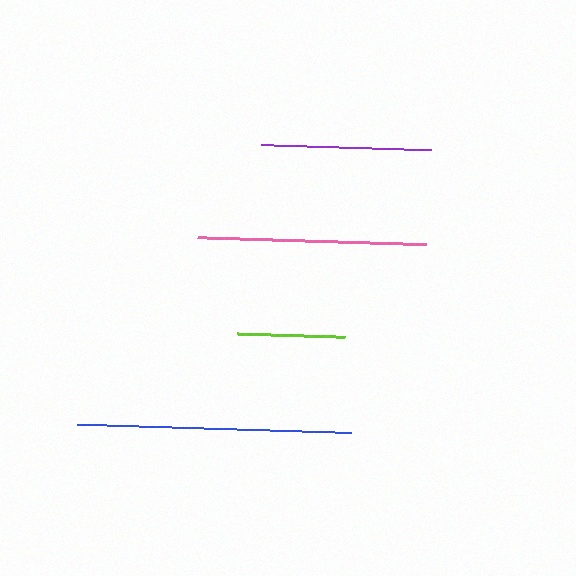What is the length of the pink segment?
The pink segment is approximately 229 pixels long.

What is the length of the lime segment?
The lime segment is approximately 107 pixels long.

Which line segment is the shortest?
The lime line is the shortest at approximately 107 pixels.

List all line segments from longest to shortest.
From longest to shortest: blue, pink, purple, lime.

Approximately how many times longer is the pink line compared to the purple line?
The pink line is approximately 1.3 times the length of the purple line.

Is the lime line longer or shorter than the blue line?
The blue line is longer than the lime line.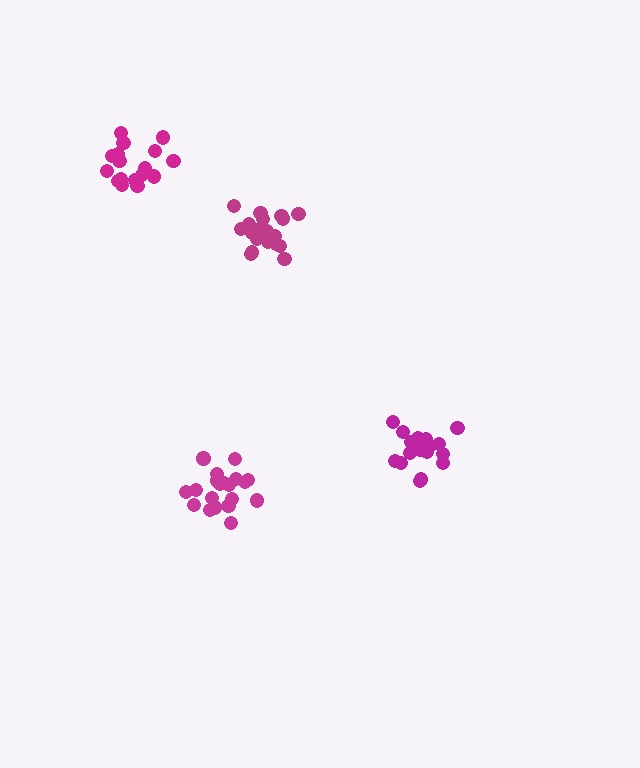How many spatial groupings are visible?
There are 4 spatial groupings.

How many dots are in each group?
Group 1: 21 dots, Group 2: 17 dots, Group 3: 20 dots, Group 4: 21 dots (79 total).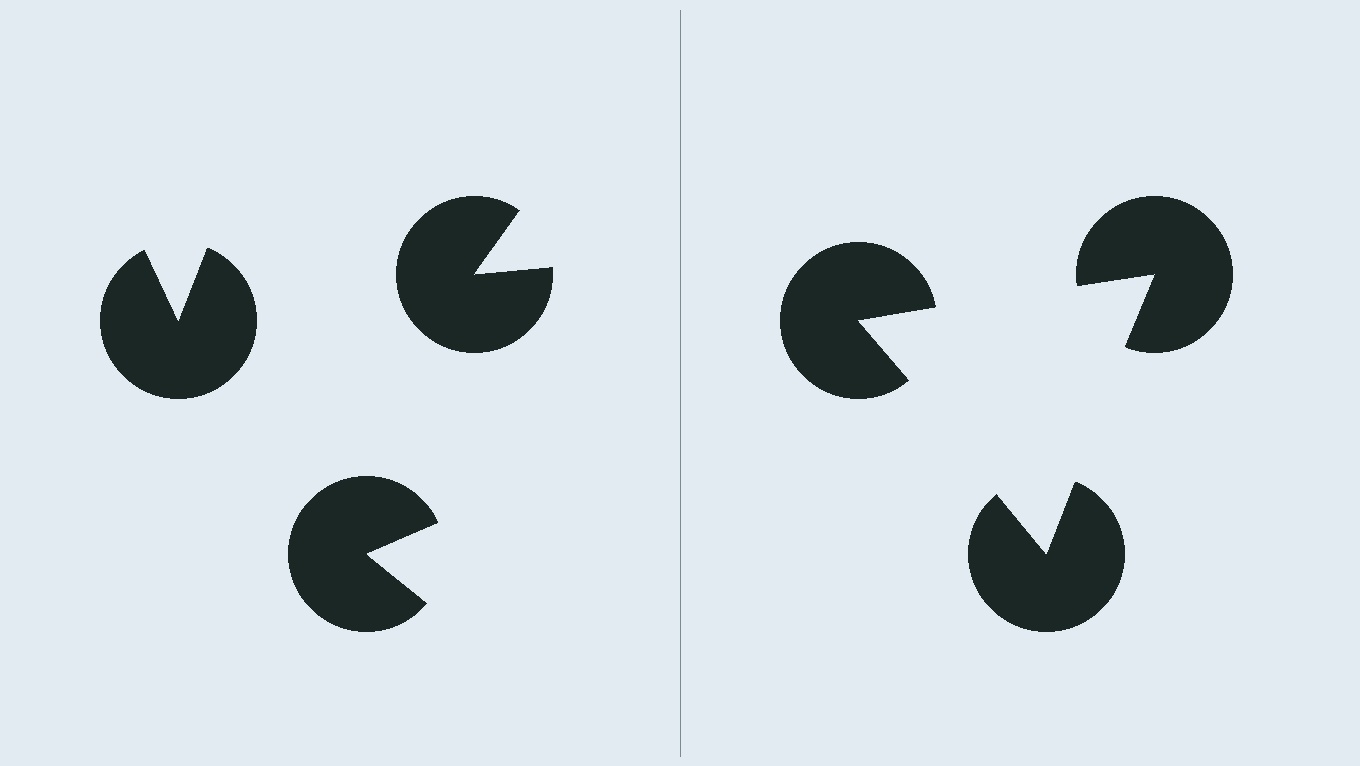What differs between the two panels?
The pac-man discs are positioned identically on both sides; only the wedge orientations differ. On the right they align to a triangle; on the left they are misaligned.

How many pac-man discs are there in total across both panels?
6 — 3 on each side.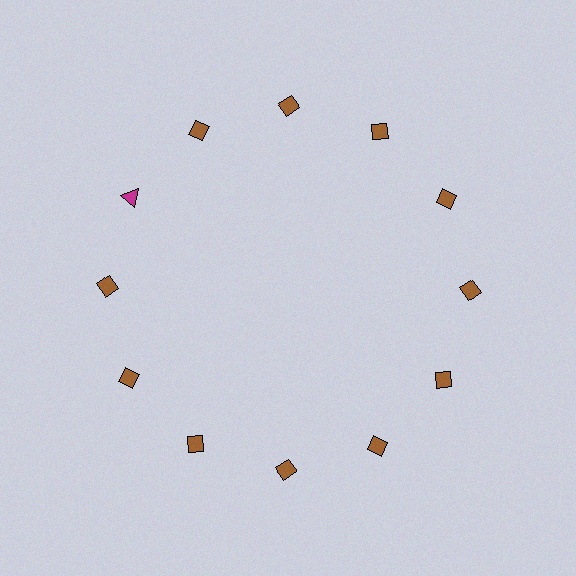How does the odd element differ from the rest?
It differs in both color (magenta instead of brown) and shape (triangle instead of diamond).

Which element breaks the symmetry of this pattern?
The magenta triangle at roughly the 10 o'clock position breaks the symmetry. All other shapes are brown diamonds.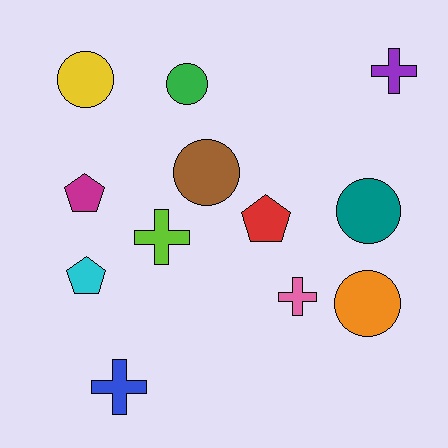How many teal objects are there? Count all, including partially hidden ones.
There is 1 teal object.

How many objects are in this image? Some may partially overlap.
There are 12 objects.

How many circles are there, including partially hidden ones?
There are 5 circles.